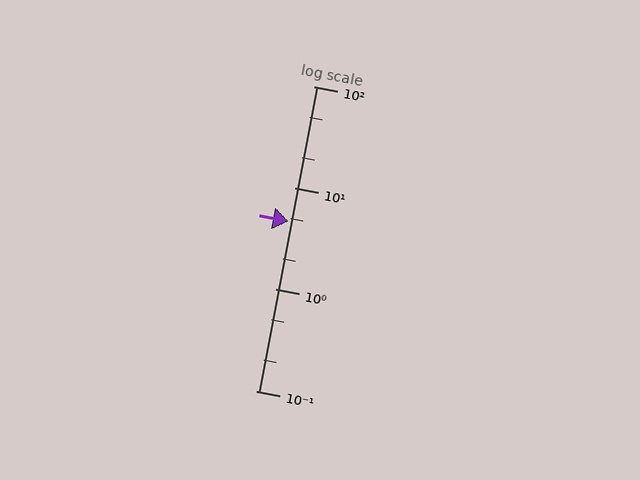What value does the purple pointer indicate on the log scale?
The pointer indicates approximately 4.7.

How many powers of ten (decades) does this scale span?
The scale spans 3 decades, from 0.1 to 100.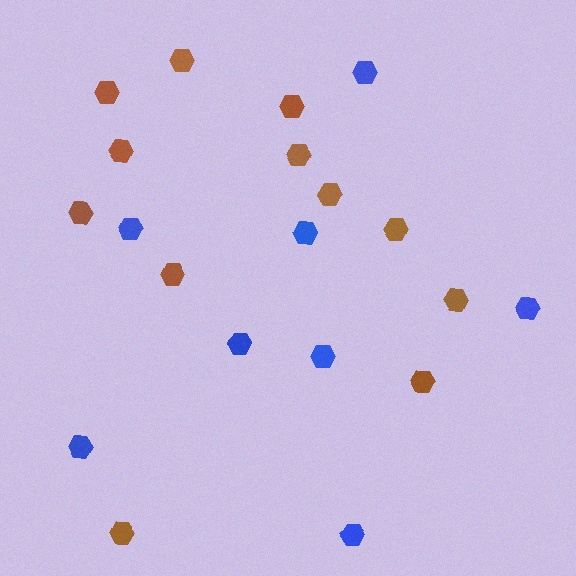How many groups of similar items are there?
There are 2 groups: one group of blue hexagons (8) and one group of brown hexagons (12).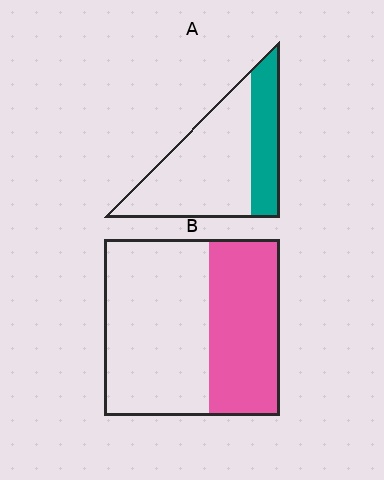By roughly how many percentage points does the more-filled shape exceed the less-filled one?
By roughly 10 percentage points (B over A).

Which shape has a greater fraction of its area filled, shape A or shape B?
Shape B.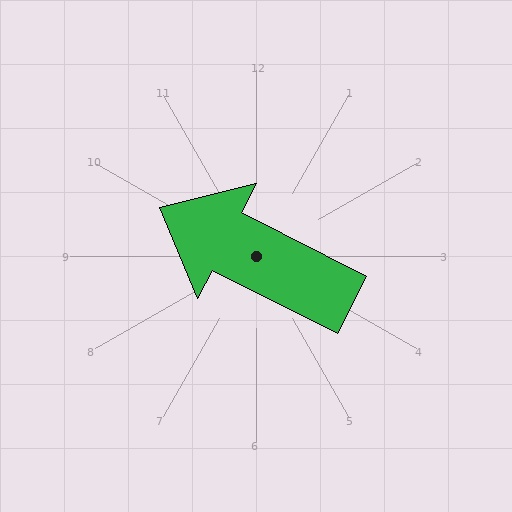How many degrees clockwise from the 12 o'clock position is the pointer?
Approximately 297 degrees.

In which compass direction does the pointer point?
Northwest.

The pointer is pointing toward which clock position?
Roughly 10 o'clock.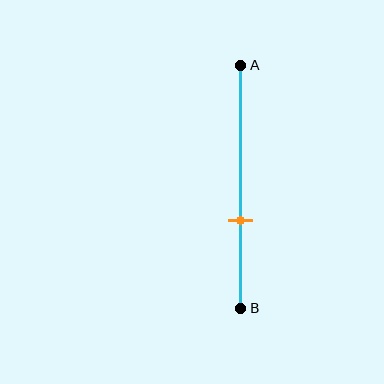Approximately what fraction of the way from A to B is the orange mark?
The orange mark is approximately 65% of the way from A to B.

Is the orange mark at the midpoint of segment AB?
No, the mark is at about 65% from A, not at the 50% midpoint.